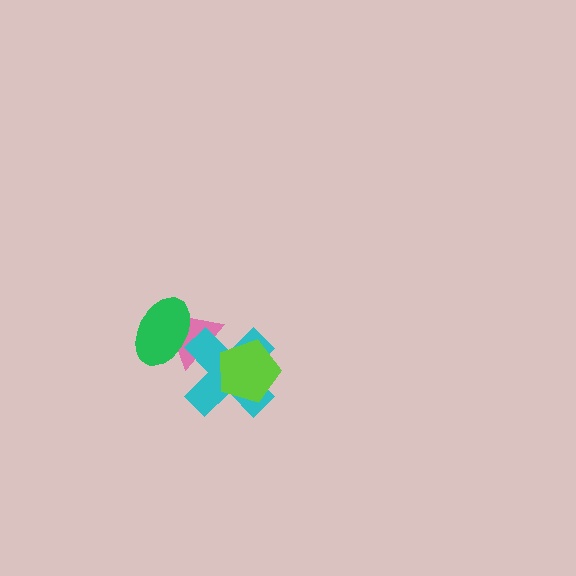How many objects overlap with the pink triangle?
2 objects overlap with the pink triangle.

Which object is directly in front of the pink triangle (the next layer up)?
The cyan cross is directly in front of the pink triangle.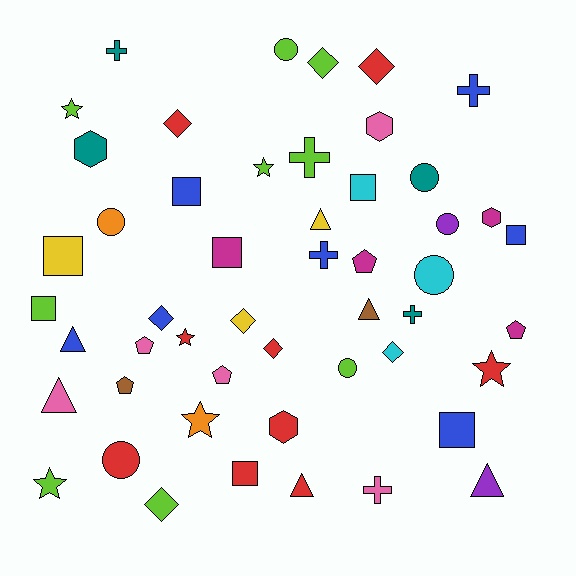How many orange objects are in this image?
There are 2 orange objects.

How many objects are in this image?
There are 50 objects.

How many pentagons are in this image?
There are 5 pentagons.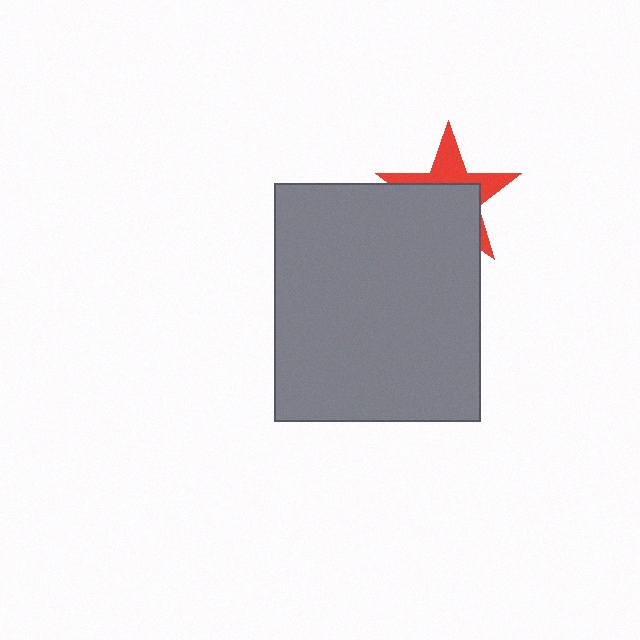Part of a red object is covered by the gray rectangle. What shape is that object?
It is a star.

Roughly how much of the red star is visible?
A small part of it is visible (roughly 41%).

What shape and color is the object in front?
The object in front is a gray rectangle.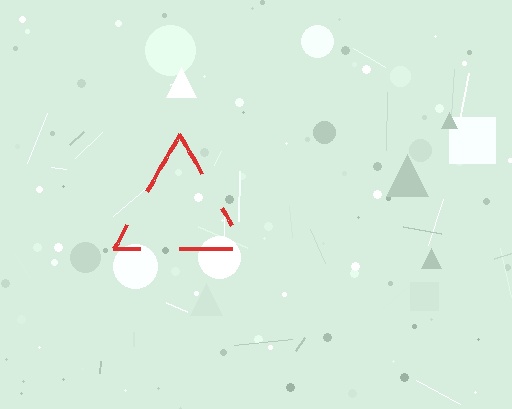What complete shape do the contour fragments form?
The contour fragments form a triangle.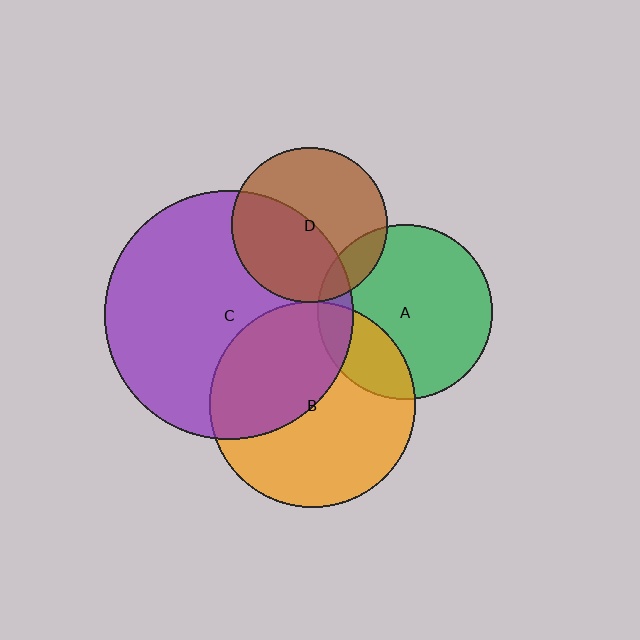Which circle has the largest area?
Circle C (purple).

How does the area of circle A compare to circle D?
Approximately 1.3 times.